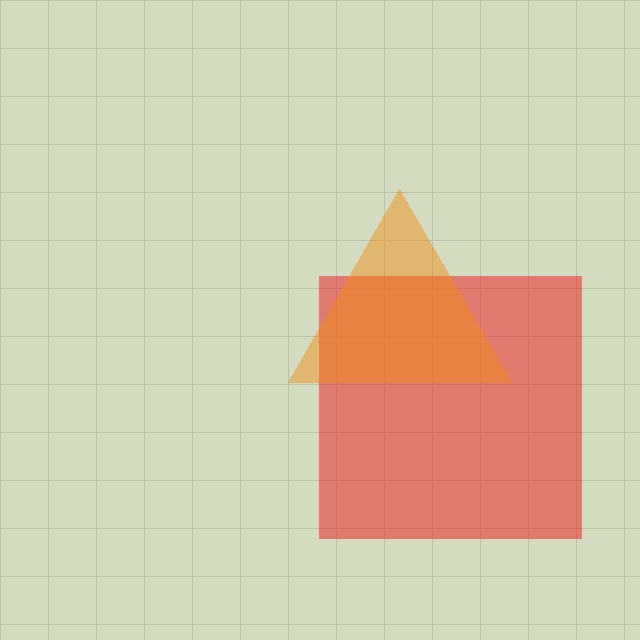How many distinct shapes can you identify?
There are 2 distinct shapes: a red square, an orange triangle.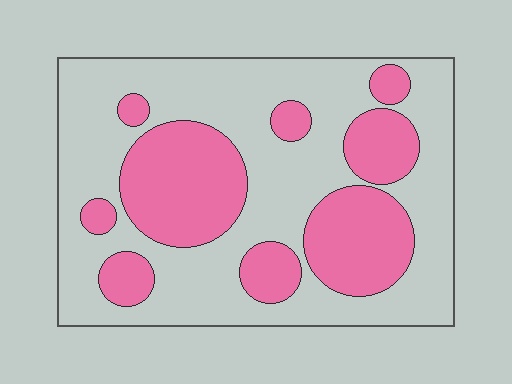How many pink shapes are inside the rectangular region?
9.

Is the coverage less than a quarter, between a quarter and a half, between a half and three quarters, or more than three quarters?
Between a quarter and a half.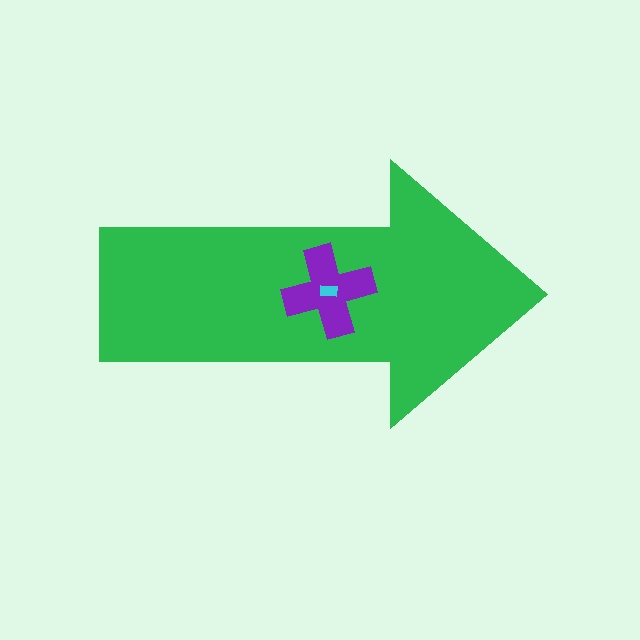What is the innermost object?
The cyan rectangle.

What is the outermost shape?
The green arrow.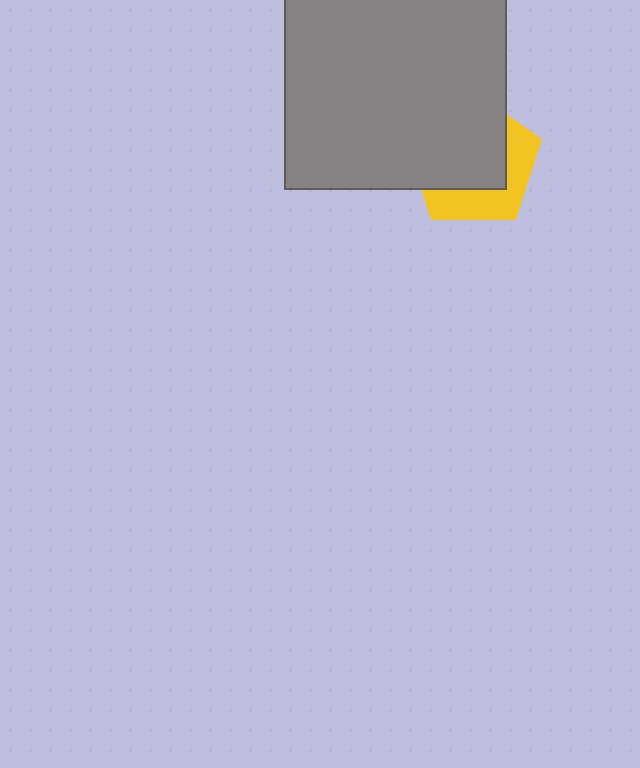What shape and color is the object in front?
The object in front is a gray square.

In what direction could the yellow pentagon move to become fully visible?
The yellow pentagon could move toward the lower-right. That would shift it out from behind the gray square entirely.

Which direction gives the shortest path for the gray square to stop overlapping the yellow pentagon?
Moving toward the upper-left gives the shortest separation.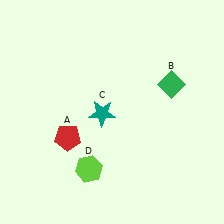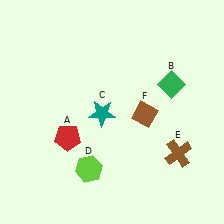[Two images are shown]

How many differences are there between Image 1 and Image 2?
There are 2 differences between the two images.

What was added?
A brown cross (E), a brown diamond (F) were added in Image 2.